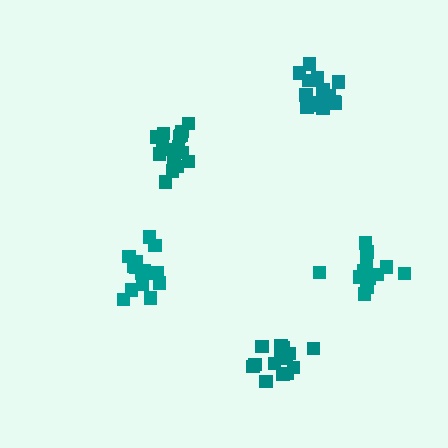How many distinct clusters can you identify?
There are 5 distinct clusters.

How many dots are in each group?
Group 1: 17 dots, Group 2: 15 dots, Group 3: 15 dots, Group 4: 13 dots, Group 5: 15 dots (75 total).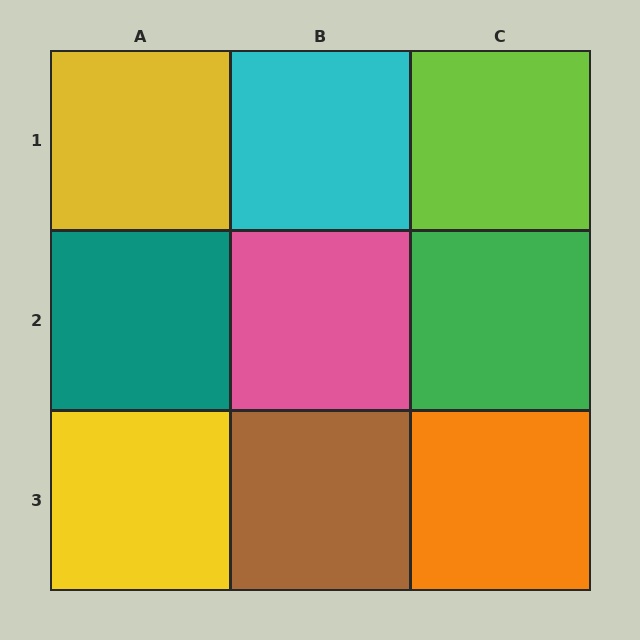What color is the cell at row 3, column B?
Brown.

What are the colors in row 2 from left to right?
Teal, pink, green.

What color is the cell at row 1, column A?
Yellow.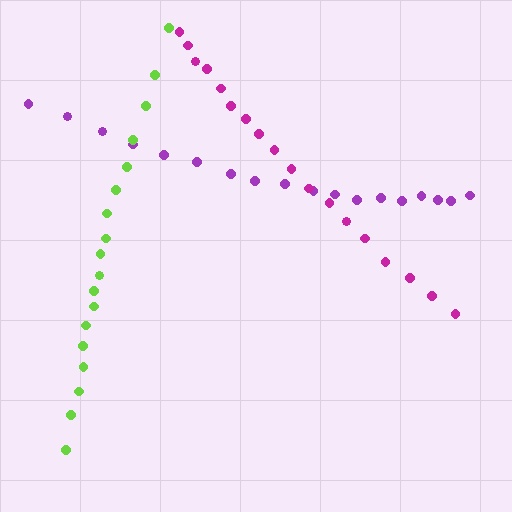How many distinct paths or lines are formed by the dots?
There are 3 distinct paths.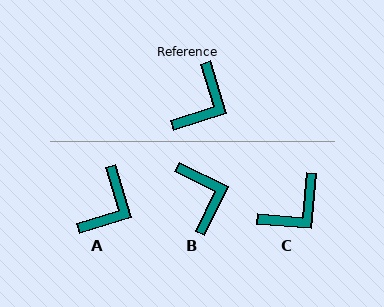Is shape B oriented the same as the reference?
No, it is off by about 47 degrees.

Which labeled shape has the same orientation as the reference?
A.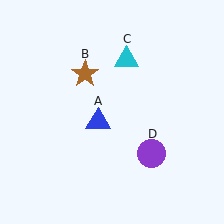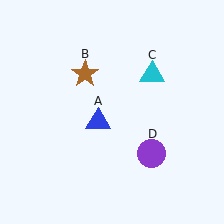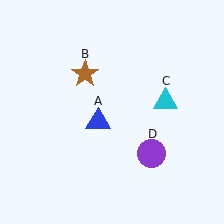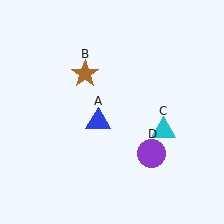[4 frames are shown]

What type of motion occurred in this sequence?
The cyan triangle (object C) rotated clockwise around the center of the scene.